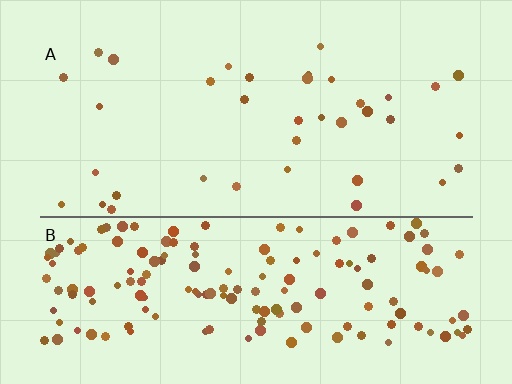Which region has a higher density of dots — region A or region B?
B (the bottom).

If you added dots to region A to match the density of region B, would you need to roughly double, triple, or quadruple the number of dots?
Approximately quadruple.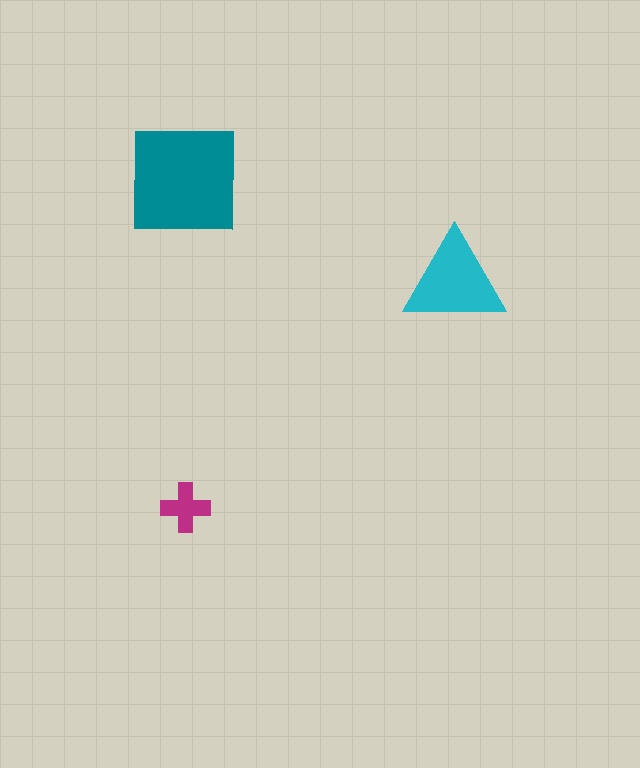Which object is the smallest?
The magenta cross.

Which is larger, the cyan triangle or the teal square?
The teal square.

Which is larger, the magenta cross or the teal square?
The teal square.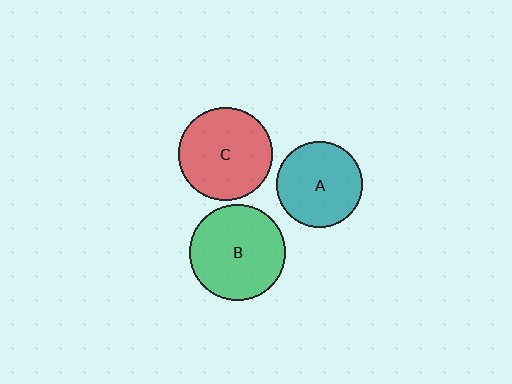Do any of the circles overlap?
No, none of the circles overlap.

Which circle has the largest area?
Circle B (green).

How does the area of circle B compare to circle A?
Approximately 1.3 times.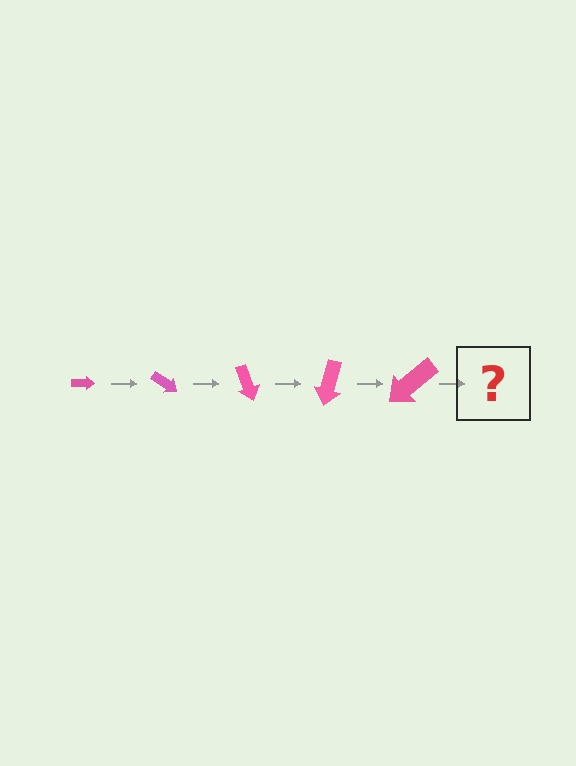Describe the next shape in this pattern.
It should be an arrow, larger than the previous one and rotated 175 degrees from the start.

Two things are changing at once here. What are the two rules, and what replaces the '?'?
The two rules are that the arrow grows larger each step and it rotates 35 degrees each step. The '?' should be an arrow, larger than the previous one and rotated 175 degrees from the start.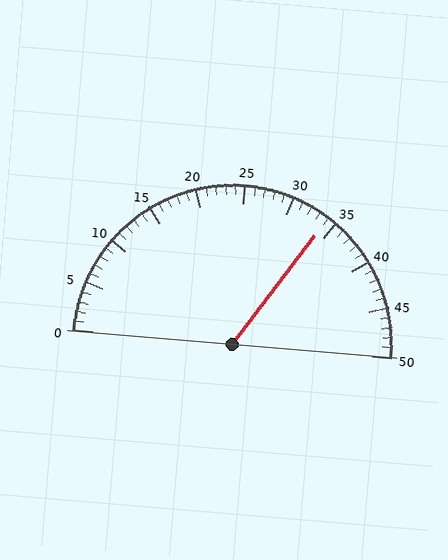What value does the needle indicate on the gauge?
The needle indicates approximately 34.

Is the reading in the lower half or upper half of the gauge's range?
The reading is in the upper half of the range (0 to 50).